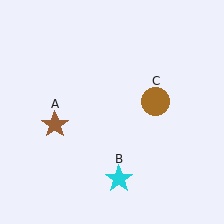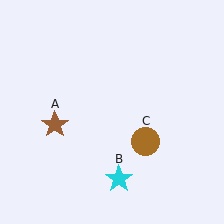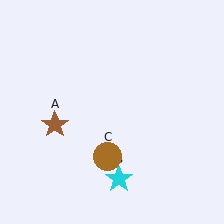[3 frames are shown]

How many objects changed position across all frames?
1 object changed position: brown circle (object C).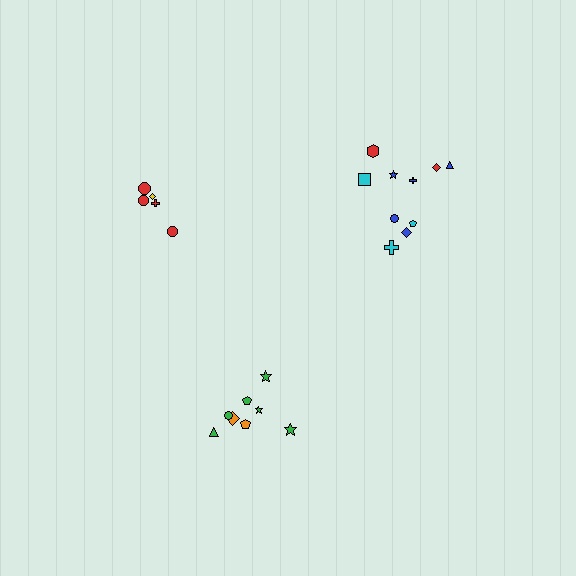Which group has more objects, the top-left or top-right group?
The top-right group.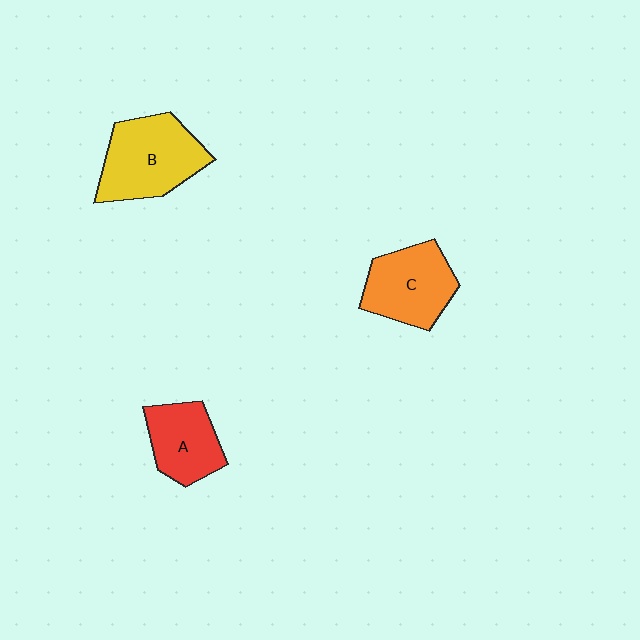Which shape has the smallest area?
Shape A (red).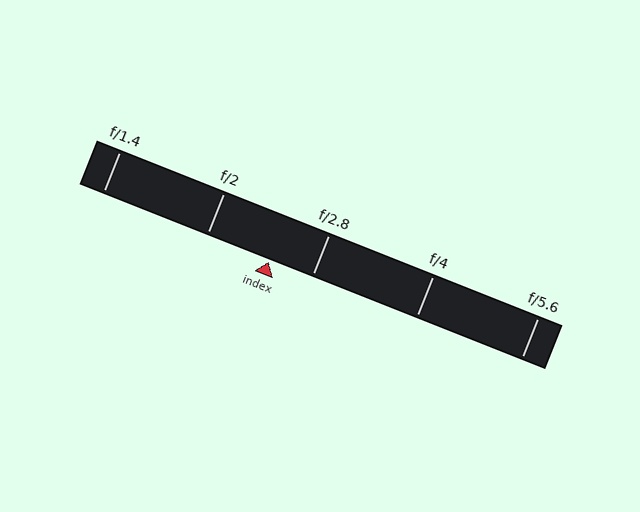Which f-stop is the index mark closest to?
The index mark is closest to f/2.8.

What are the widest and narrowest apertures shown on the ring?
The widest aperture shown is f/1.4 and the narrowest is f/5.6.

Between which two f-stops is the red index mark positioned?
The index mark is between f/2 and f/2.8.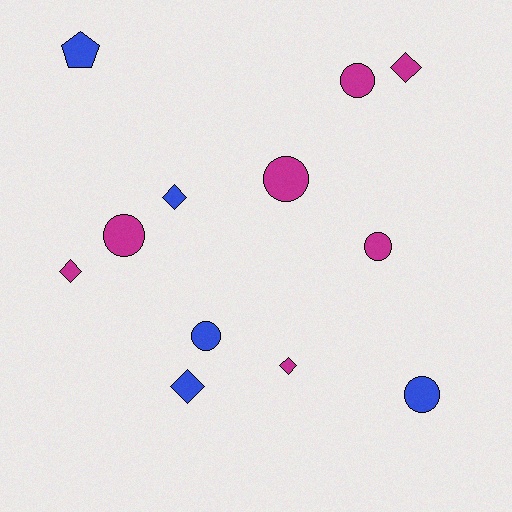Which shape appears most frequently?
Circle, with 6 objects.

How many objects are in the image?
There are 12 objects.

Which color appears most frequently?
Magenta, with 7 objects.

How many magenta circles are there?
There are 4 magenta circles.